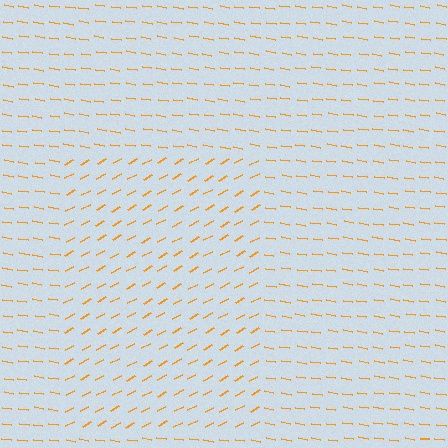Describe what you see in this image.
The image is filled with small orange line segments. A rectangle region in the image has lines oriented differently from the surrounding lines, creating a visible texture boundary.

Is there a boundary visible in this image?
Yes, there is a texture boundary formed by a change in line orientation.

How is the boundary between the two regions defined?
The boundary is defined purely by a change in line orientation (approximately 37 degrees difference). All lines are the same color and thickness.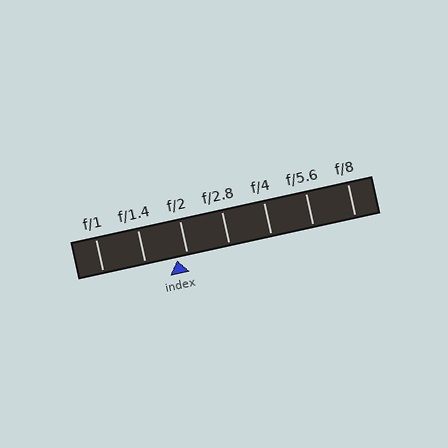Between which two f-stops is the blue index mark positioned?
The index mark is between f/1.4 and f/2.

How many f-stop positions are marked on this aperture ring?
There are 7 f-stop positions marked.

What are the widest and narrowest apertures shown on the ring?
The widest aperture shown is f/1 and the narrowest is f/8.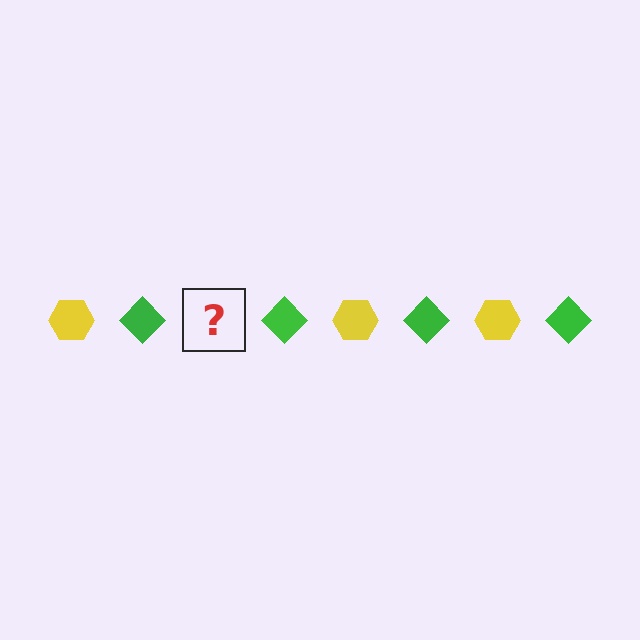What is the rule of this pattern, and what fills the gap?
The rule is that the pattern alternates between yellow hexagon and green diamond. The gap should be filled with a yellow hexagon.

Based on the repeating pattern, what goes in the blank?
The blank should be a yellow hexagon.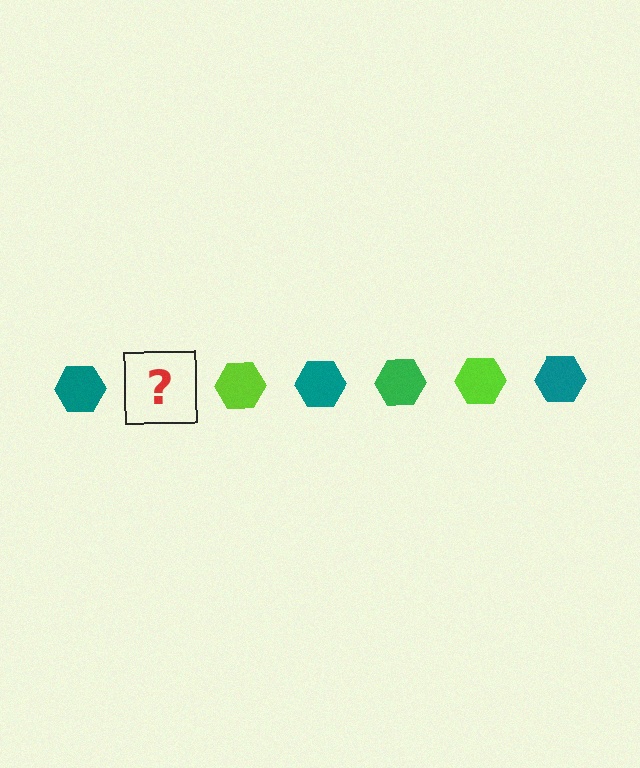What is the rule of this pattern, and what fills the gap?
The rule is that the pattern cycles through teal, green, lime hexagons. The gap should be filled with a green hexagon.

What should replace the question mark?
The question mark should be replaced with a green hexagon.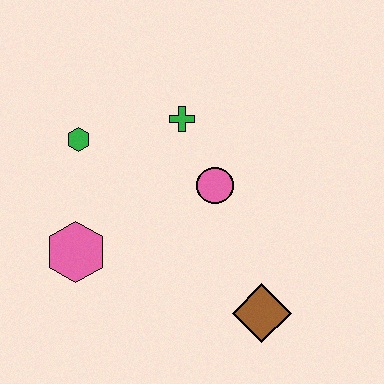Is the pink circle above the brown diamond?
Yes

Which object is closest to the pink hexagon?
The green hexagon is closest to the pink hexagon.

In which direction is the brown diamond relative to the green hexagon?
The brown diamond is to the right of the green hexagon.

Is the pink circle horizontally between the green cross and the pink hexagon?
No